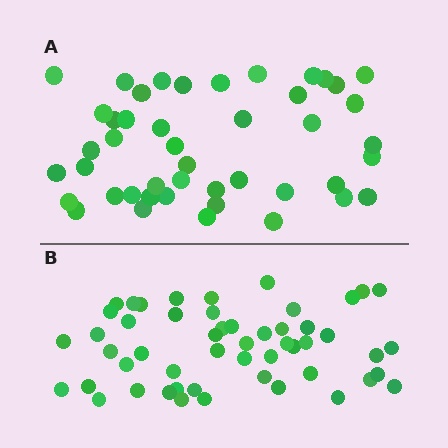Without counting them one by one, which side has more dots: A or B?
Region B (the bottom region) has more dots.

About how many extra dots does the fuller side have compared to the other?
Region B has roughly 8 or so more dots than region A.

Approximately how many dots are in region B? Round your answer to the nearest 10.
About 50 dots. (The exact count is 52, which rounds to 50.)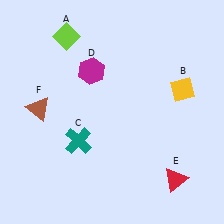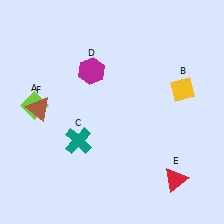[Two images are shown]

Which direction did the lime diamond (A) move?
The lime diamond (A) moved down.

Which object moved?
The lime diamond (A) moved down.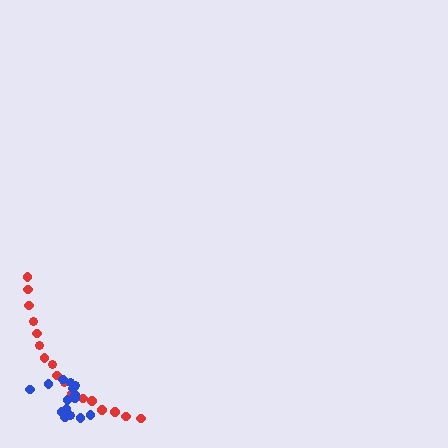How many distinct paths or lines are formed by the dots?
There are 2 distinct paths.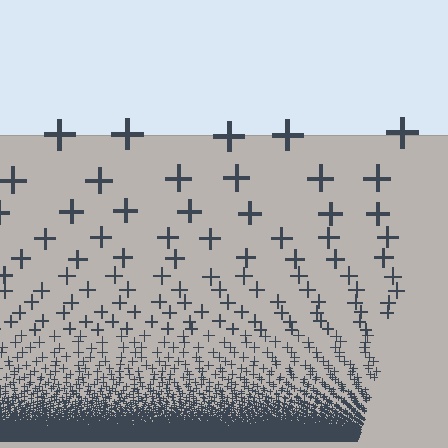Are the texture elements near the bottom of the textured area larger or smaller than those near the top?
Smaller. The gradient is inverted — elements near the bottom are smaller and denser.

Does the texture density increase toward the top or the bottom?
Density increases toward the bottom.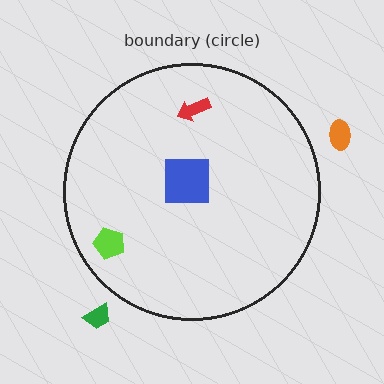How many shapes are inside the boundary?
4 inside, 2 outside.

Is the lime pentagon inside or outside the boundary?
Inside.